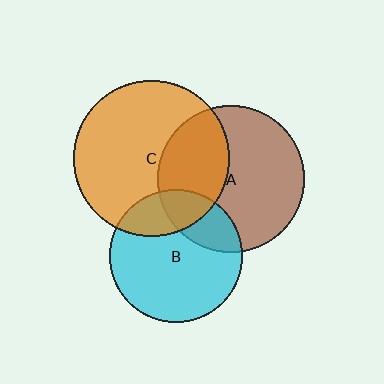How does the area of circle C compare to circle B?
Approximately 1.4 times.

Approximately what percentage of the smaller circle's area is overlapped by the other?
Approximately 35%.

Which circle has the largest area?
Circle C (orange).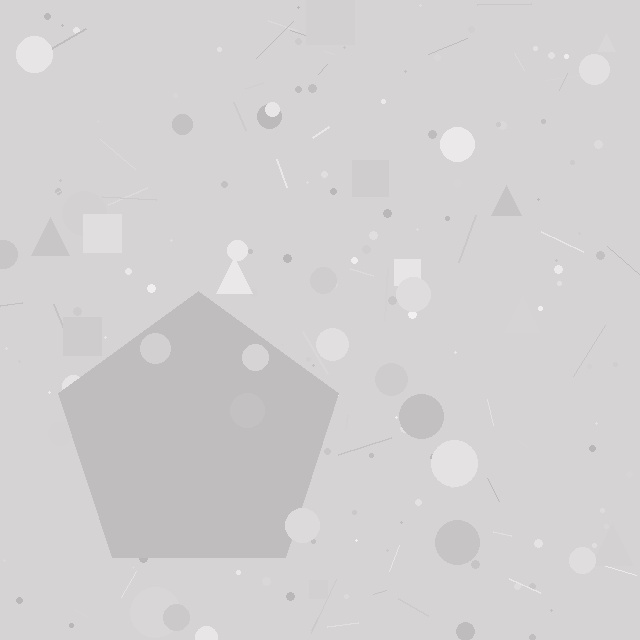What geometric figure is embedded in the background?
A pentagon is embedded in the background.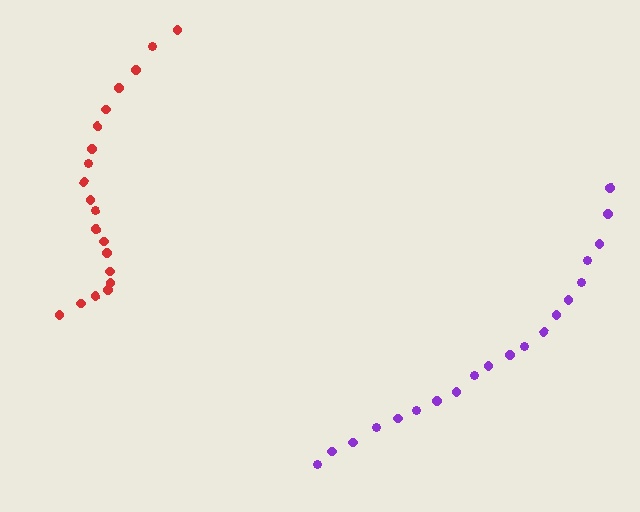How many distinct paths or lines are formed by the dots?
There are 2 distinct paths.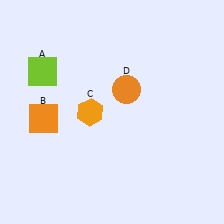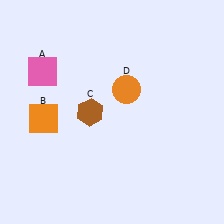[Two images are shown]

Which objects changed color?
A changed from lime to pink. C changed from orange to brown.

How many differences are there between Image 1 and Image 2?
There are 2 differences between the two images.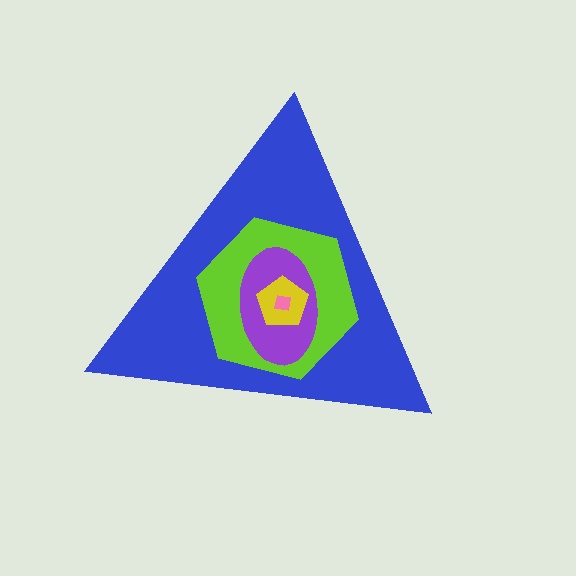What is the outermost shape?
The blue triangle.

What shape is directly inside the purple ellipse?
The yellow pentagon.